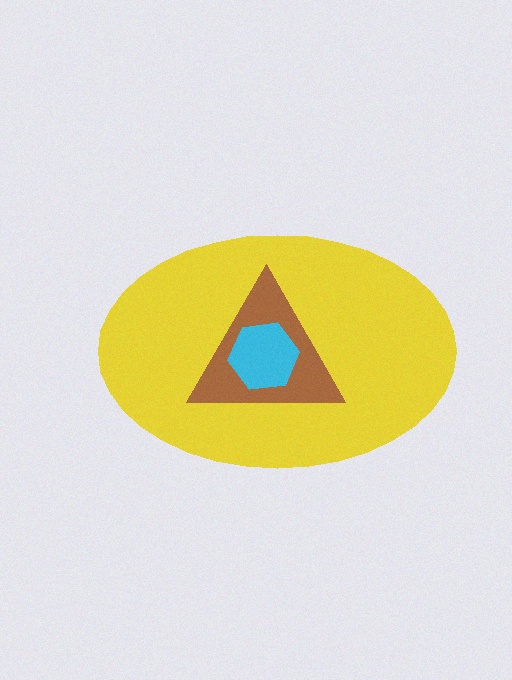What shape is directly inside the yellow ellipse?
The brown triangle.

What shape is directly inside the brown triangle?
The cyan hexagon.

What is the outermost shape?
The yellow ellipse.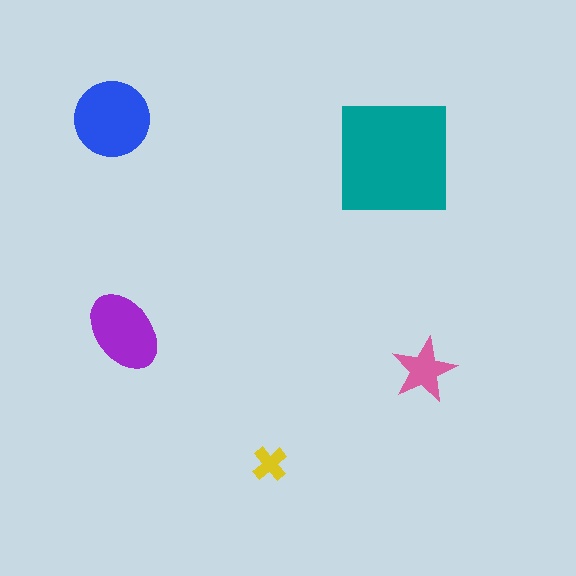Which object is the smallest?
The yellow cross.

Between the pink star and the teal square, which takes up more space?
The teal square.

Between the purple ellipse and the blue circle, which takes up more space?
The blue circle.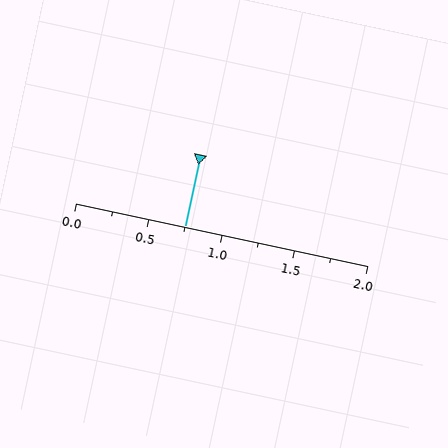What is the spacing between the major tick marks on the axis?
The major ticks are spaced 0.5 apart.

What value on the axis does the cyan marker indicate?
The marker indicates approximately 0.75.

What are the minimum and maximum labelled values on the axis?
The axis runs from 0.0 to 2.0.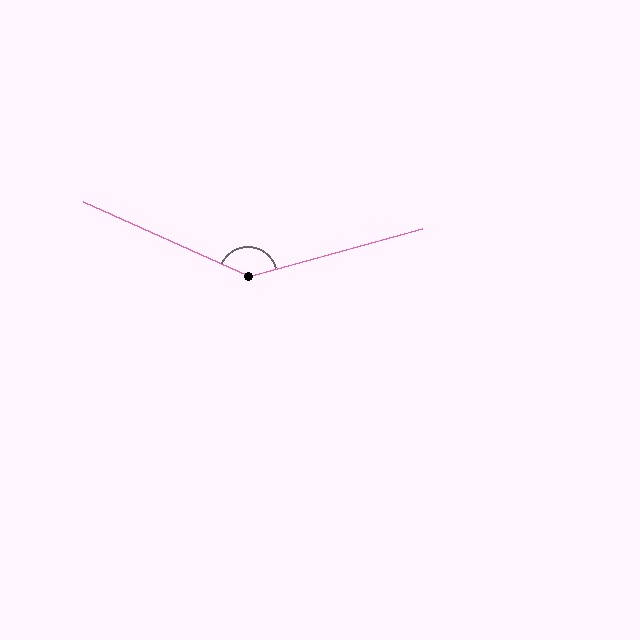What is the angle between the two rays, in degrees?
Approximately 141 degrees.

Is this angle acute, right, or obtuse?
It is obtuse.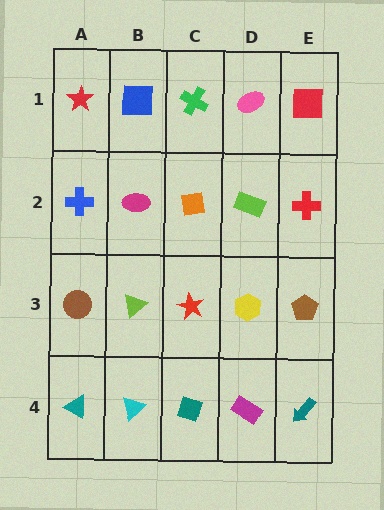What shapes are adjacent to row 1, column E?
A red cross (row 2, column E), a pink ellipse (row 1, column D).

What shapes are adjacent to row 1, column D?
A lime rectangle (row 2, column D), a green cross (row 1, column C), a red square (row 1, column E).